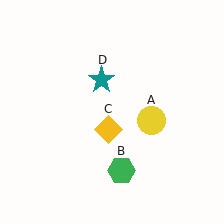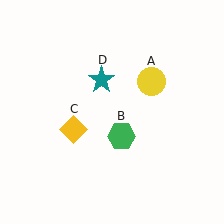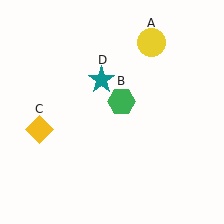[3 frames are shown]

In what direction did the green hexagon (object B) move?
The green hexagon (object B) moved up.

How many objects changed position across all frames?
3 objects changed position: yellow circle (object A), green hexagon (object B), yellow diamond (object C).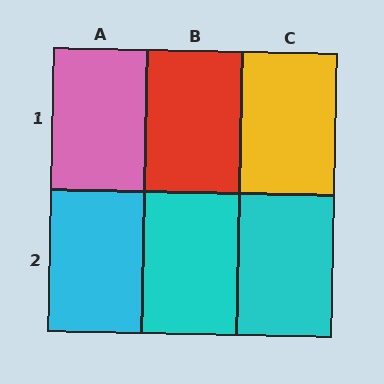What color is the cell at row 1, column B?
Red.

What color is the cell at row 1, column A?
Pink.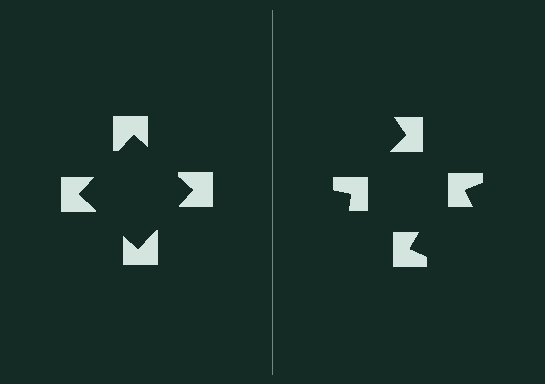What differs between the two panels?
The notched squares are positioned identically on both sides; only the wedge orientations differ. On the left they align to a square; on the right they are misaligned.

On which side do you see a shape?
An illusory square appears on the left side. On the right side the wedge cuts are rotated, so no coherent shape forms.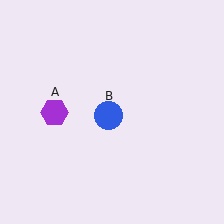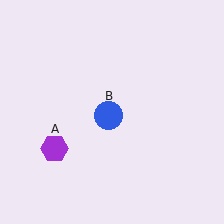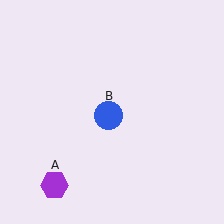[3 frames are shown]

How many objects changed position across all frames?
1 object changed position: purple hexagon (object A).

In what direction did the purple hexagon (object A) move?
The purple hexagon (object A) moved down.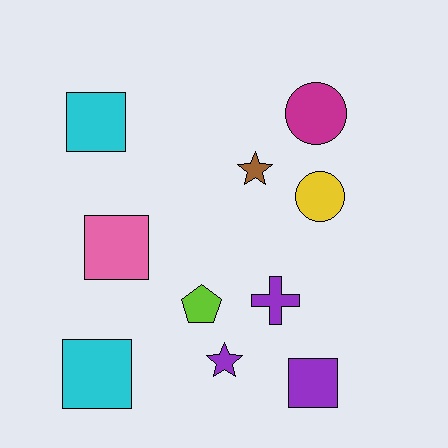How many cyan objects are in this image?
There are 2 cyan objects.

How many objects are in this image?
There are 10 objects.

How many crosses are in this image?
There is 1 cross.